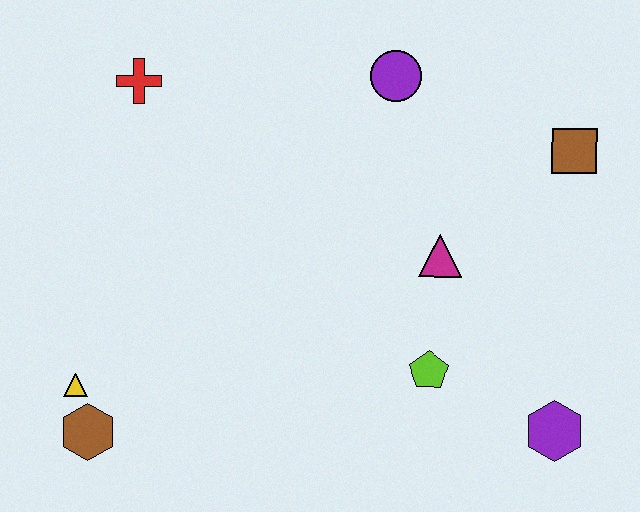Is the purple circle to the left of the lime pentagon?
Yes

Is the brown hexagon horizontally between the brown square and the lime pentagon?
No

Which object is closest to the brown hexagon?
The yellow triangle is closest to the brown hexagon.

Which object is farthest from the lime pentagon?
The red cross is farthest from the lime pentagon.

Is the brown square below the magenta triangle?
No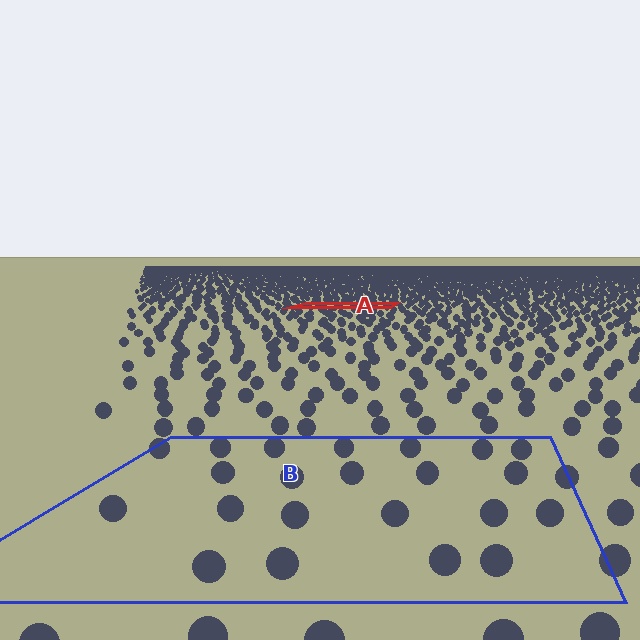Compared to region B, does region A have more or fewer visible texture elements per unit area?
Region A has more texture elements per unit area — they are packed more densely because it is farther away.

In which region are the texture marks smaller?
The texture marks are smaller in region A, because it is farther away.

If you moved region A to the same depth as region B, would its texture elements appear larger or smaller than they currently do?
They would appear larger. At a closer depth, the same texture elements are projected at a bigger on-screen size.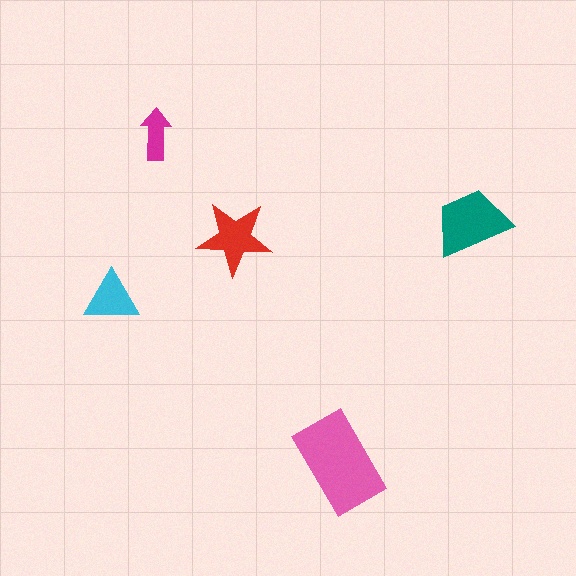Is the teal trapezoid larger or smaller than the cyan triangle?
Larger.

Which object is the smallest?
The magenta arrow.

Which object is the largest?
The pink rectangle.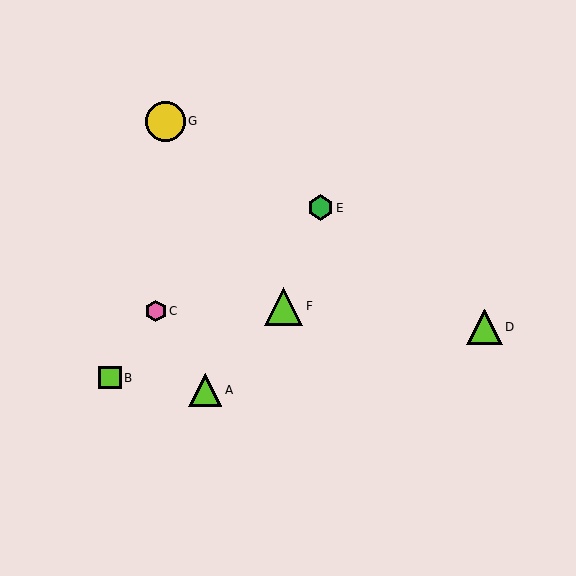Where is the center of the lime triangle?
The center of the lime triangle is at (484, 327).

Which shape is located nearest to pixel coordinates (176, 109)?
The yellow circle (labeled G) at (165, 121) is nearest to that location.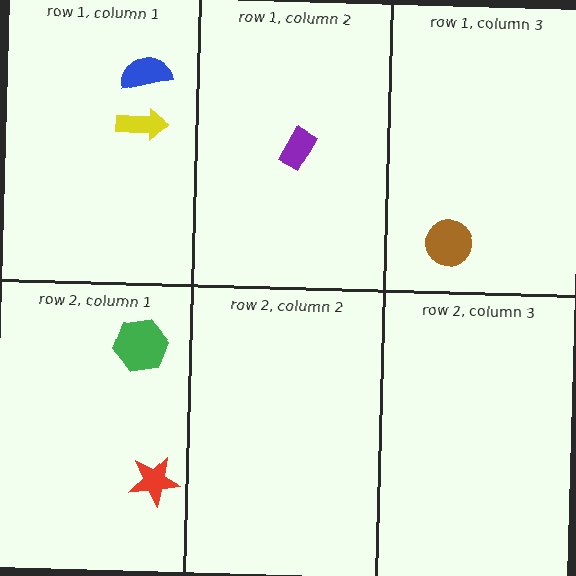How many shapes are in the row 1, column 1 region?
2.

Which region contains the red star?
The row 2, column 1 region.